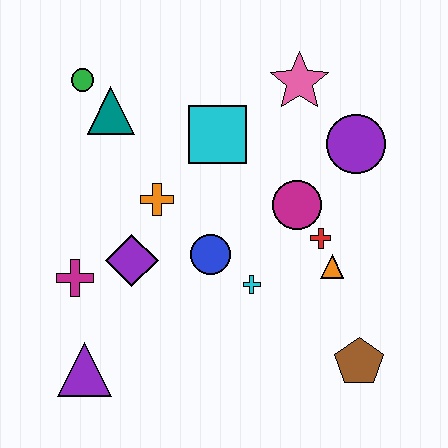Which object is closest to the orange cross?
The purple diamond is closest to the orange cross.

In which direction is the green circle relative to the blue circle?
The green circle is above the blue circle.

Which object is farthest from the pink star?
The purple triangle is farthest from the pink star.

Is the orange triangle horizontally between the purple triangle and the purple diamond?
No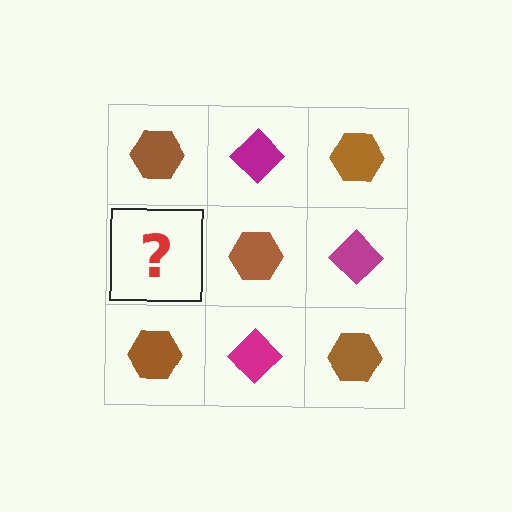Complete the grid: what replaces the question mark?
The question mark should be replaced with a magenta diamond.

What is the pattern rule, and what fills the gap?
The rule is that it alternates brown hexagon and magenta diamond in a checkerboard pattern. The gap should be filled with a magenta diamond.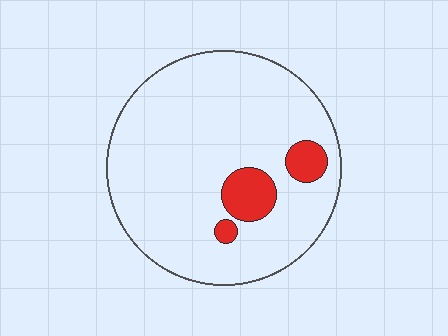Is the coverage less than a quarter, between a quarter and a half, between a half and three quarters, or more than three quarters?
Less than a quarter.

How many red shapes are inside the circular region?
3.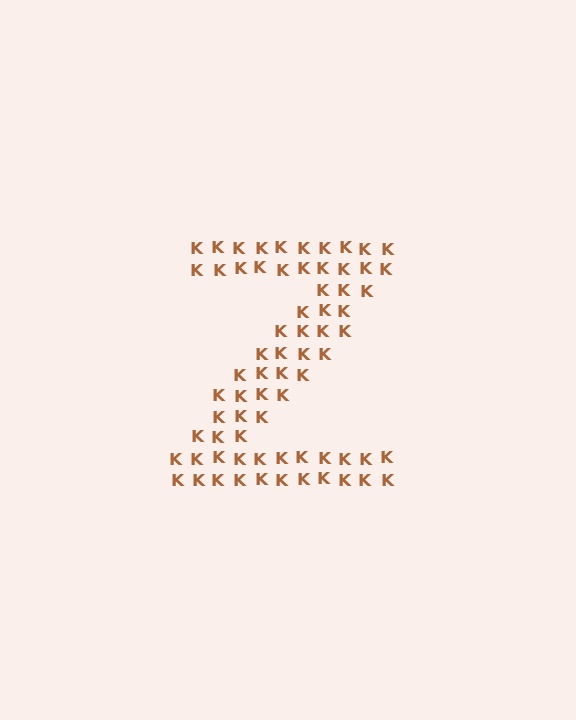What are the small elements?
The small elements are letter K's.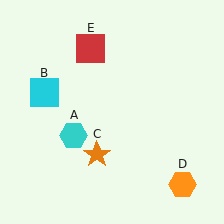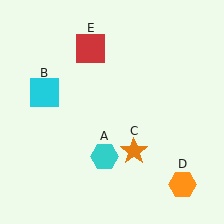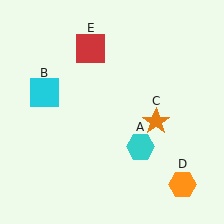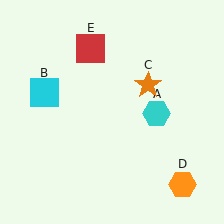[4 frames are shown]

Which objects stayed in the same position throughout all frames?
Cyan square (object B) and orange hexagon (object D) and red square (object E) remained stationary.